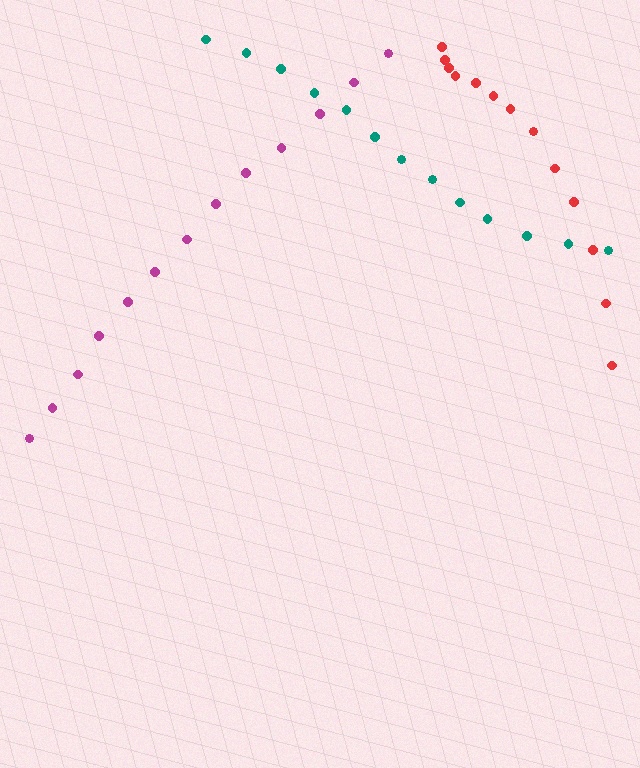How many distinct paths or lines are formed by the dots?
There are 3 distinct paths.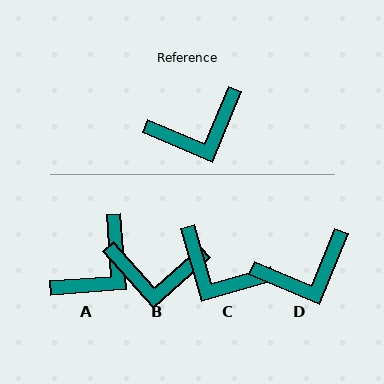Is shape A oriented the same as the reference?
No, it is off by about 27 degrees.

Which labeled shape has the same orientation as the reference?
D.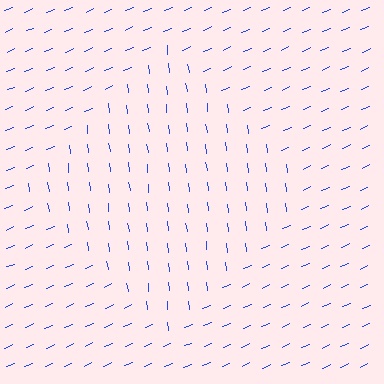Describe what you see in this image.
The image is filled with small blue line segments. A diamond region in the image has lines oriented differently from the surrounding lines, creating a visible texture boundary.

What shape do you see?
I see a diamond.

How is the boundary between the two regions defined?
The boundary is defined purely by a change in line orientation (approximately 74 degrees difference). All lines are the same color and thickness.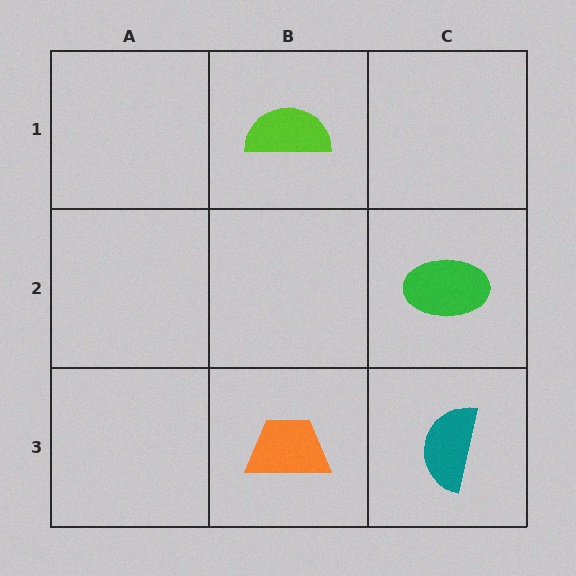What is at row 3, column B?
An orange trapezoid.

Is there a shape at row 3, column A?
No, that cell is empty.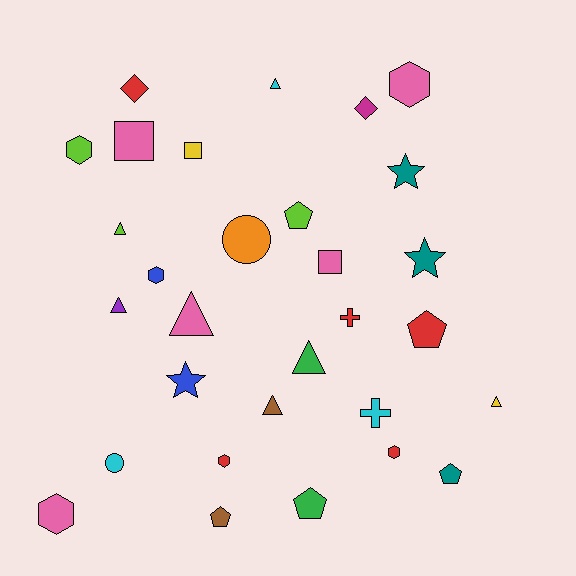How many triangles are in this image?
There are 7 triangles.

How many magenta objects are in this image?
There is 1 magenta object.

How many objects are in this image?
There are 30 objects.